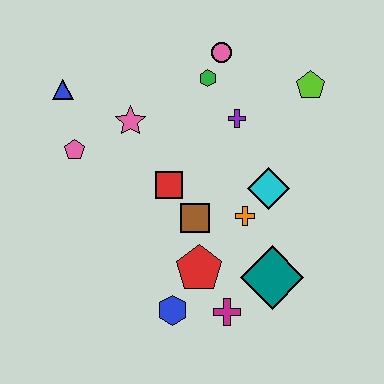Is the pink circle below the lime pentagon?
No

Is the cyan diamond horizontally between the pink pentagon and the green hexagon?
No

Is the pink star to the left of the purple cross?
Yes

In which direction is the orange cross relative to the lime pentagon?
The orange cross is below the lime pentagon.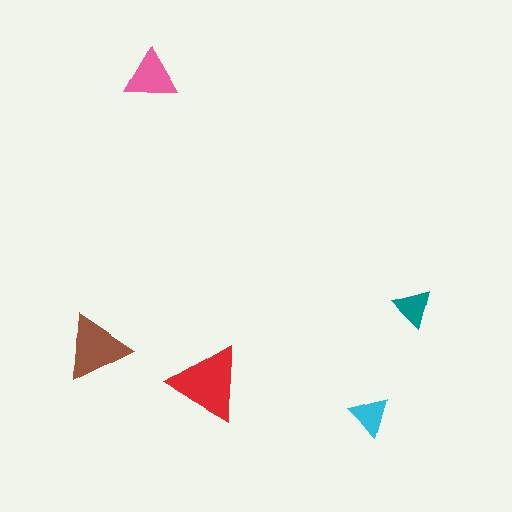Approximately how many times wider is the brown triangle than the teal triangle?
About 1.5 times wider.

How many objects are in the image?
There are 5 objects in the image.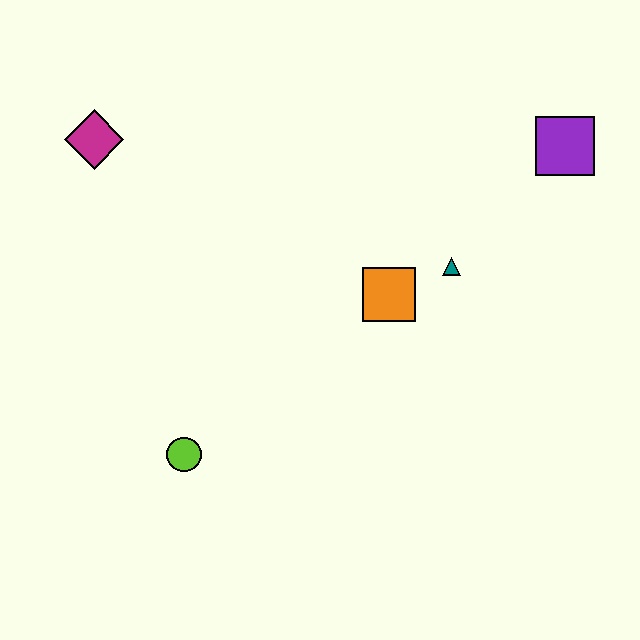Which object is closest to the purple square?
The teal triangle is closest to the purple square.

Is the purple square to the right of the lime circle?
Yes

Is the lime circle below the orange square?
Yes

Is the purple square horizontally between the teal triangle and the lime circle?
No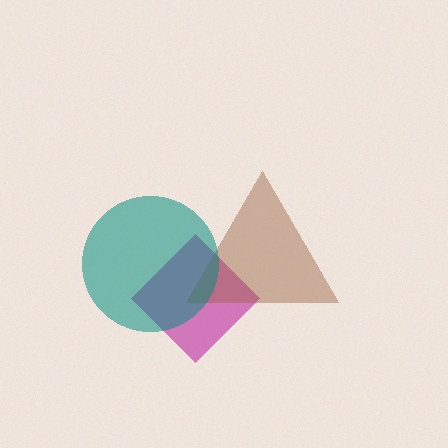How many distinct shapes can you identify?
There are 3 distinct shapes: a magenta diamond, a brown triangle, a teal circle.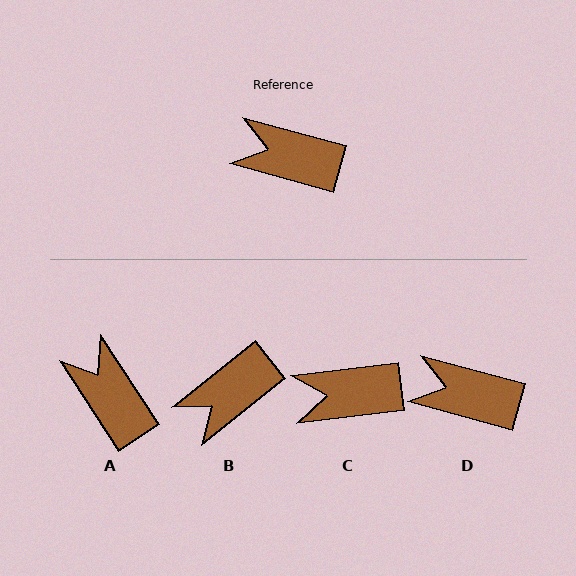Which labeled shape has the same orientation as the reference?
D.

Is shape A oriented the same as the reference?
No, it is off by about 42 degrees.